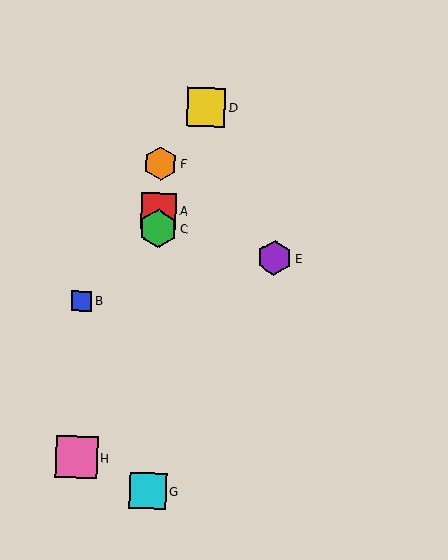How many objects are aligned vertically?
4 objects (A, C, F, G) are aligned vertically.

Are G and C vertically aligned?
Yes, both are at x≈148.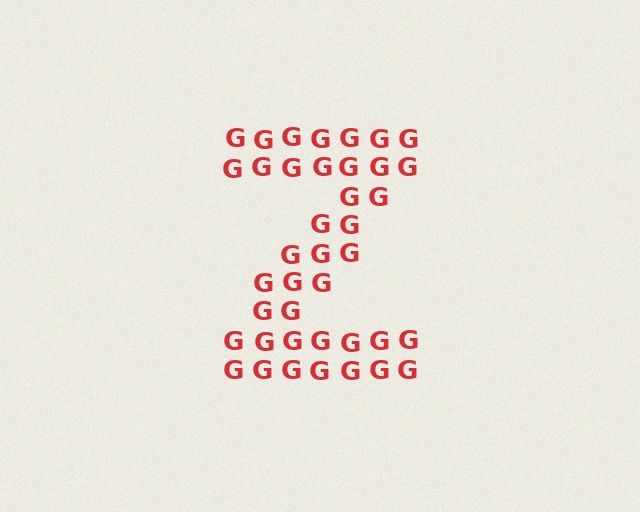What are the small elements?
The small elements are letter G's.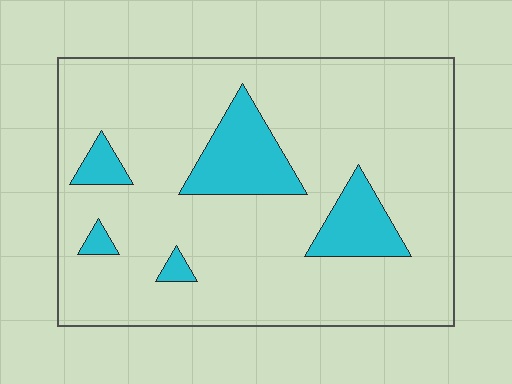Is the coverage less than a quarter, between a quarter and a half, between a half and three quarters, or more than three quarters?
Less than a quarter.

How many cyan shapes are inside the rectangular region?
5.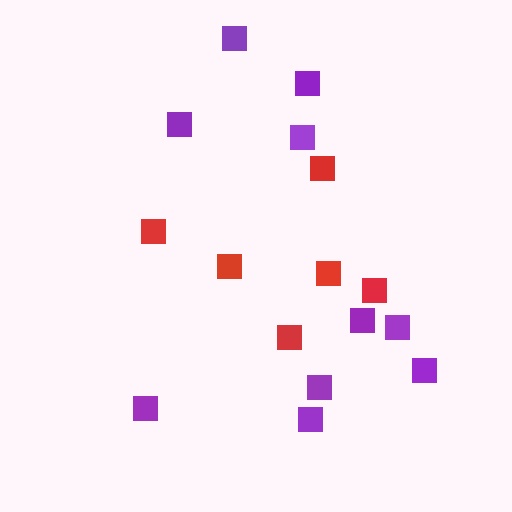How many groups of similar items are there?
There are 2 groups: one group of purple squares (10) and one group of red squares (6).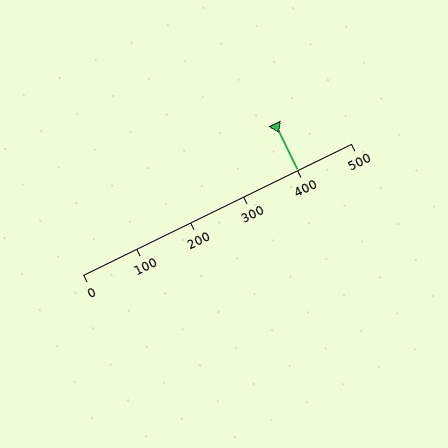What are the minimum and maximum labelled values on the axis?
The axis runs from 0 to 500.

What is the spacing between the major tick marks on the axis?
The major ticks are spaced 100 apart.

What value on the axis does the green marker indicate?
The marker indicates approximately 400.